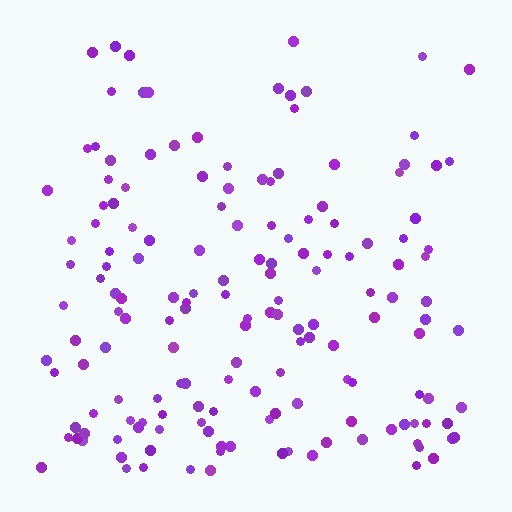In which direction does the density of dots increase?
From top to bottom, with the bottom side densest.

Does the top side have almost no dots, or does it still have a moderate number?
Still a moderate number, just noticeably fewer than the bottom.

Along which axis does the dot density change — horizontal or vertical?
Vertical.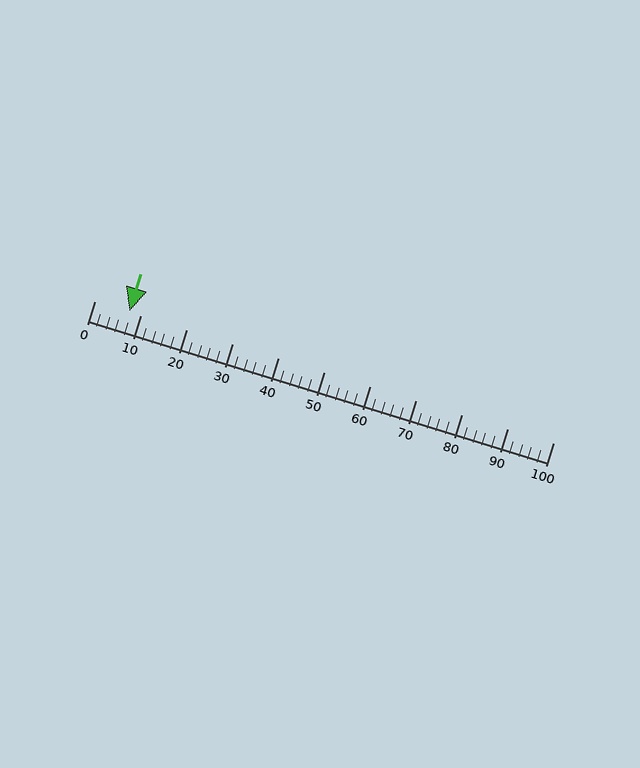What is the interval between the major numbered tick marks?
The major tick marks are spaced 10 units apart.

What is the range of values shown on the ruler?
The ruler shows values from 0 to 100.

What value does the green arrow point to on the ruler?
The green arrow points to approximately 8.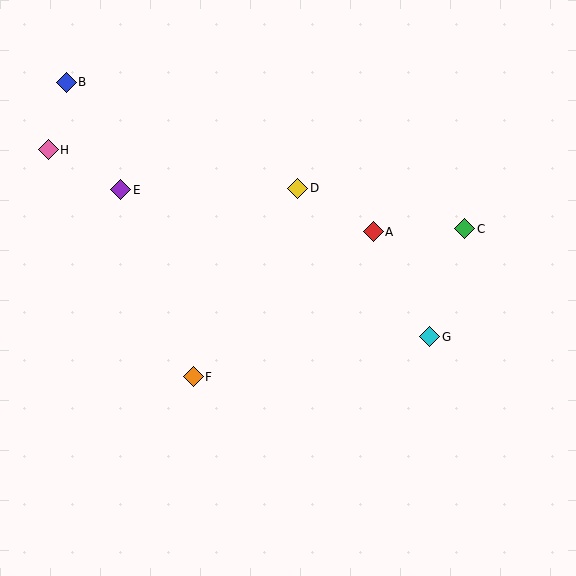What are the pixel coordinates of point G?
Point G is at (430, 337).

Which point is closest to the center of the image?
Point D at (298, 188) is closest to the center.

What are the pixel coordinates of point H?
Point H is at (48, 150).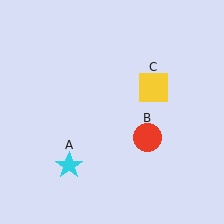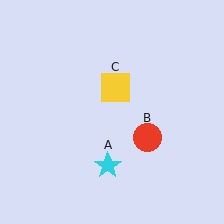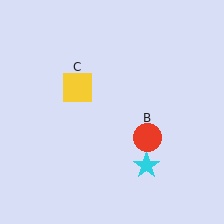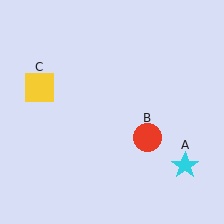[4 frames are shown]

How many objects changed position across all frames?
2 objects changed position: cyan star (object A), yellow square (object C).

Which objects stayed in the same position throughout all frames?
Red circle (object B) remained stationary.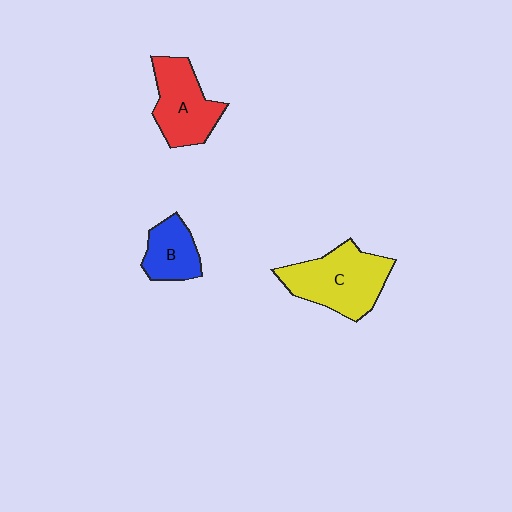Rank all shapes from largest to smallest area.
From largest to smallest: C (yellow), A (red), B (blue).